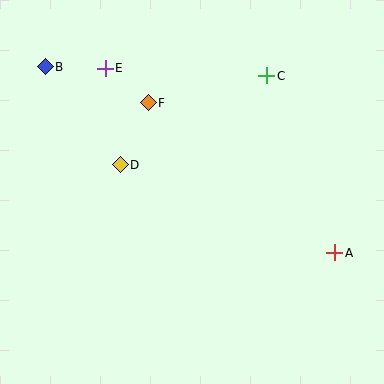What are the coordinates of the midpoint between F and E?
The midpoint between F and E is at (127, 86).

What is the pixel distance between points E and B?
The distance between E and B is 60 pixels.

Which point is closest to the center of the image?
Point D at (120, 165) is closest to the center.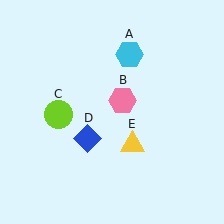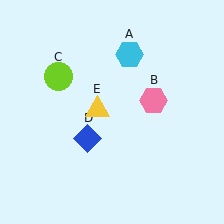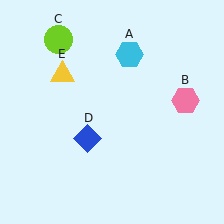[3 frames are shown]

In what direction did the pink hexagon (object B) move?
The pink hexagon (object B) moved right.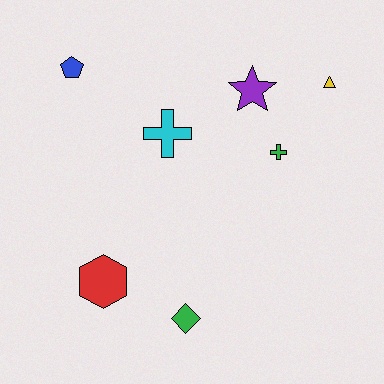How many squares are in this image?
There are no squares.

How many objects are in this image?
There are 7 objects.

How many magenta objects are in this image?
There are no magenta objects.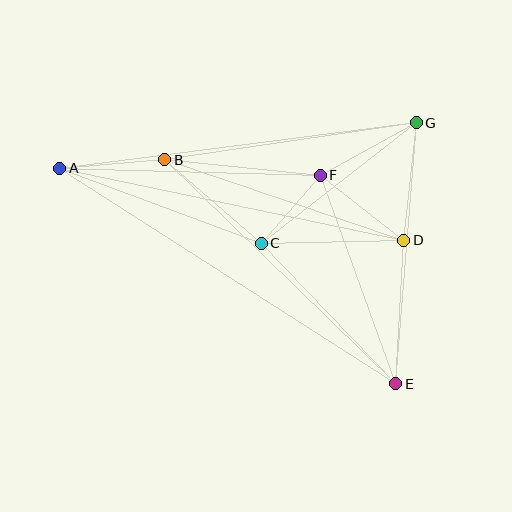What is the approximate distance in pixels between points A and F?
The distance between A and F is approximately 260 pixels.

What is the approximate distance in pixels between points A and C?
The distance between A and C is approximately 215 pixels.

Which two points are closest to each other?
Points C and F are closest to each other.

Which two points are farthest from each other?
Points A and E are farthest from each other.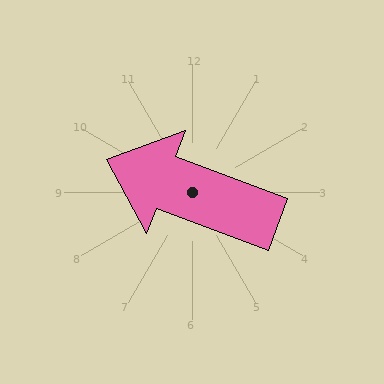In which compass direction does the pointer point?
West.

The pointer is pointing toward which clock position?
Roughly 10 o'clock.